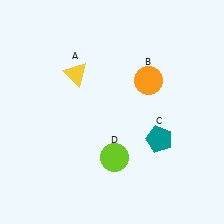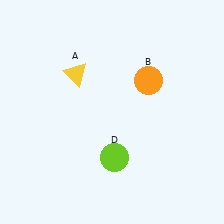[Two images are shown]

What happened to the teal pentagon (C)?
The teal pentagon (C) was removed in Image 2. It was in the bottom-right area of Image 1.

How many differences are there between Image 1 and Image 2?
There is 1 difference between the two images.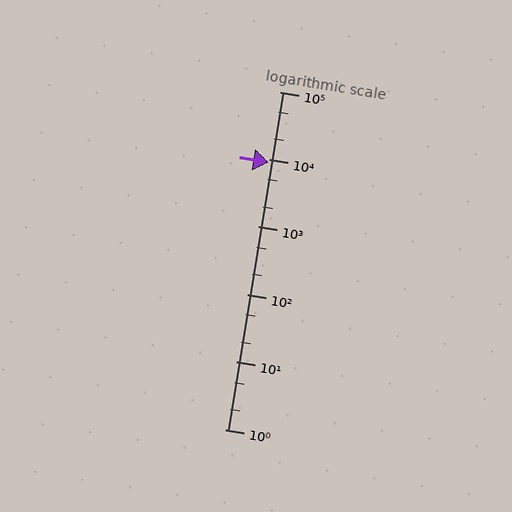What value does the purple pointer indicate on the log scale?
The pointer indicates approximately 8900.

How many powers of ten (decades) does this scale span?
The scale spans 5 decades, from 1 to 100000.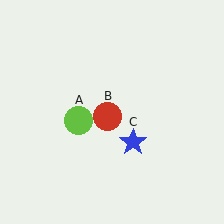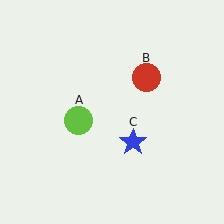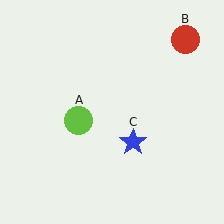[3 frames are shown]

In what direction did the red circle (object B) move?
The red circle (object B) moved up and to the right.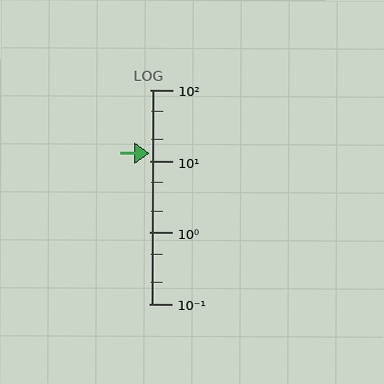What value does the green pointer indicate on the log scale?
The pointer indicates approximately 13.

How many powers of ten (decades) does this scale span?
The scale spans 3 decades, from 0.1 to 100.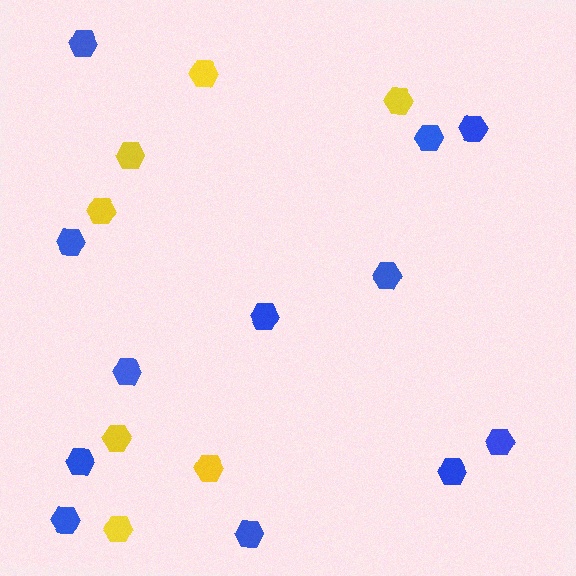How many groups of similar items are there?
There are 2 groups: one group of yellow hexagons (7) and one group of blue hexagons (12).